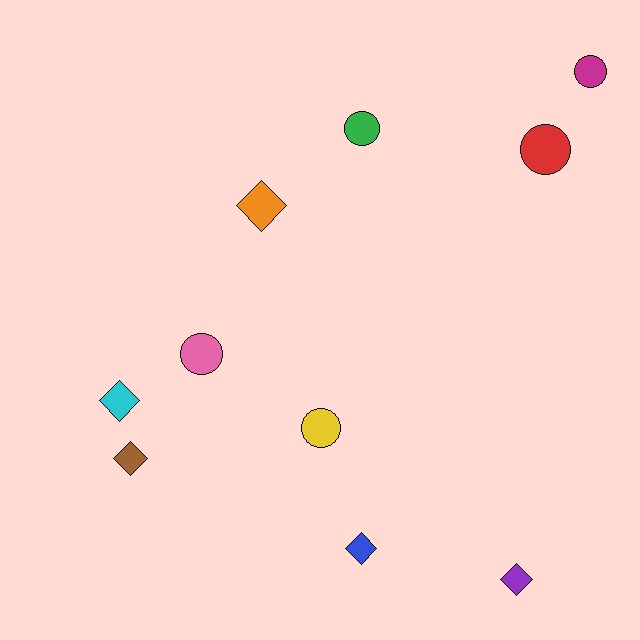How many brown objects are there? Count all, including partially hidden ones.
There is 1 brown object.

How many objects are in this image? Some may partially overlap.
There are 10 objects.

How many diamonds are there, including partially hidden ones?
There are 5 diamonds.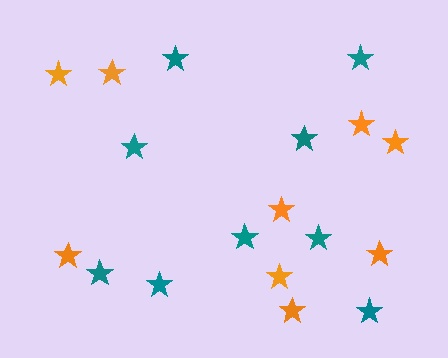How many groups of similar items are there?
There are 2 groups: one group of orange stars (9) and one group of teal stars (9).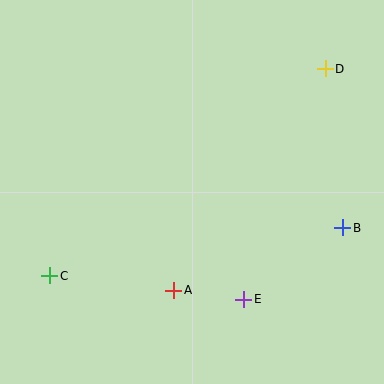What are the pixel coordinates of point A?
Point A is at (174, 290).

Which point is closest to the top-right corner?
Point D is closest to the top-right corner.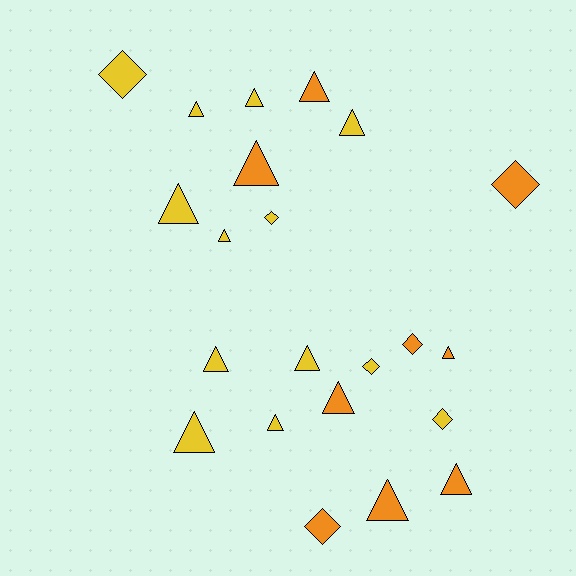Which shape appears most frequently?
Triangle, with 15 objects.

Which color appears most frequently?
Yellow, with 13 objects.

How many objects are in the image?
There are 22 objects.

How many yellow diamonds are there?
There are 4 yellow diamonds.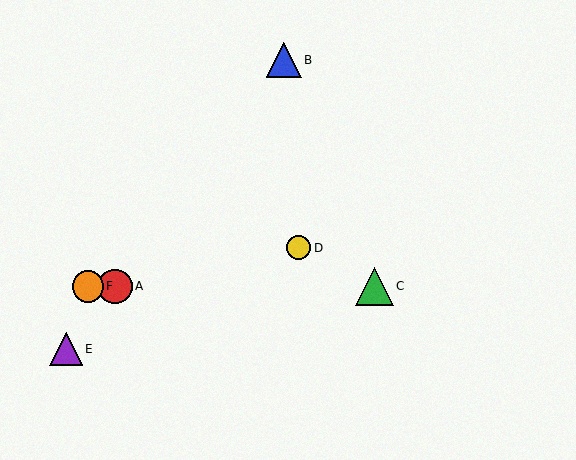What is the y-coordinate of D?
Object D is at y≈248.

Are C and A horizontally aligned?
Yes, both are at y≈286.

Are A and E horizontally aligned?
No, A is at y≈286 and E is at y≈349.